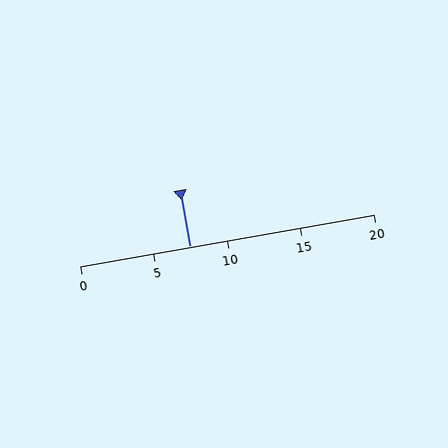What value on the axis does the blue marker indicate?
The marker indicates approximately 7.5.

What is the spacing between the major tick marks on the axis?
The major ticks are spaced 5 apart.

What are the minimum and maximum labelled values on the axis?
The axis runs from 0 to 20.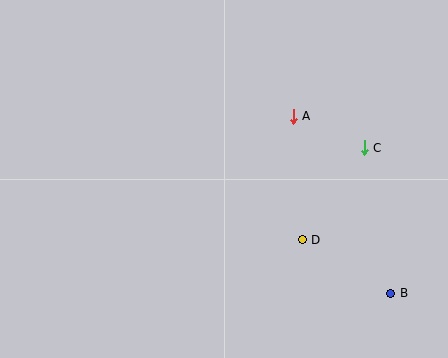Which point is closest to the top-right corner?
Point C is closest to the top-right corner.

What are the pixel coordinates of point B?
Point B is at (391, 293).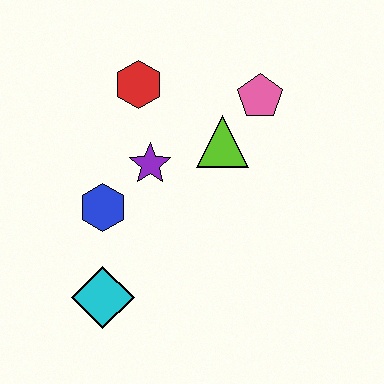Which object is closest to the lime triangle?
The pink pentagon is closest to the lime triangle.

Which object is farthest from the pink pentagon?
The cyan diamond is farthest from the pink pentagon.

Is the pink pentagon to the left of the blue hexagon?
No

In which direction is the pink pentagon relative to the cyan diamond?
The pink pentagon is above the cyan diamond.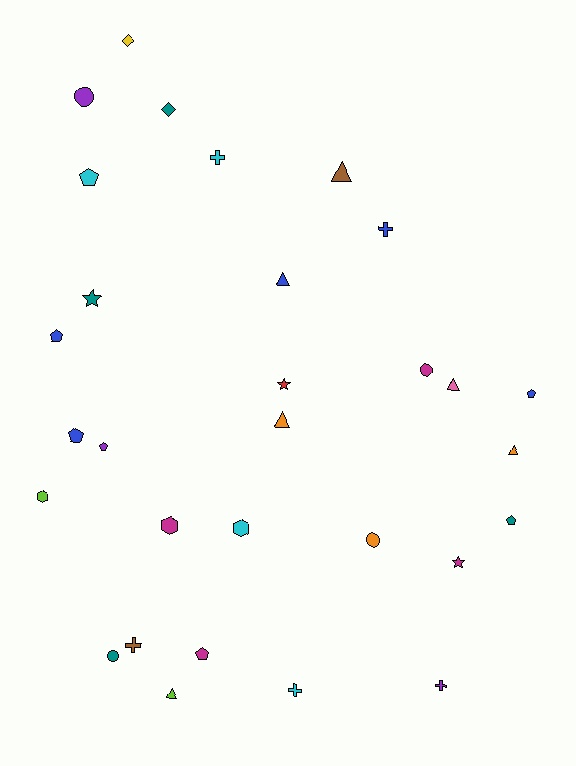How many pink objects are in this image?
There is 1 pink object.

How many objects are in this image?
There are 30 objects.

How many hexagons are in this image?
There are 3 hexagons.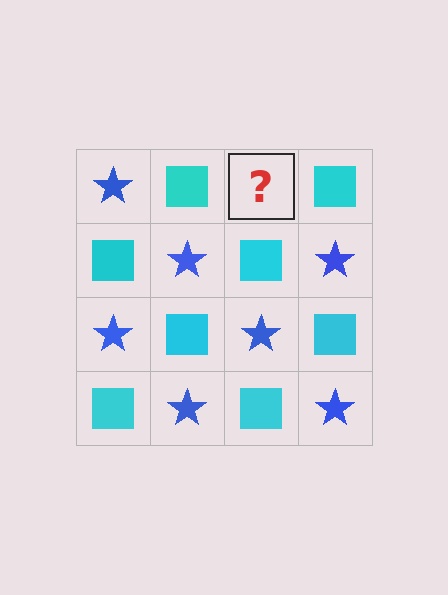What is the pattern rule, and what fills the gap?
The rule is that it alternates blue star and cyan square in a checkerboard pattern. The gap should be filled with a blue star.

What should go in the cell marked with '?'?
The missing cell should contain a blue star.